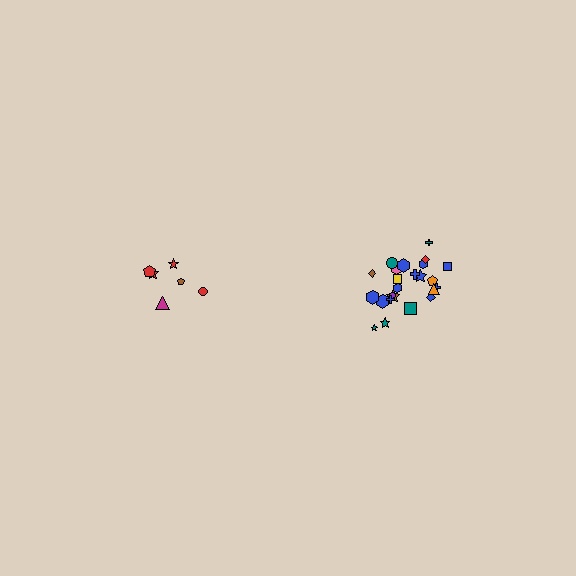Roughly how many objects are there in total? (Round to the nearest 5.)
Roughly 30 objects in total.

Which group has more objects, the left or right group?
The right group.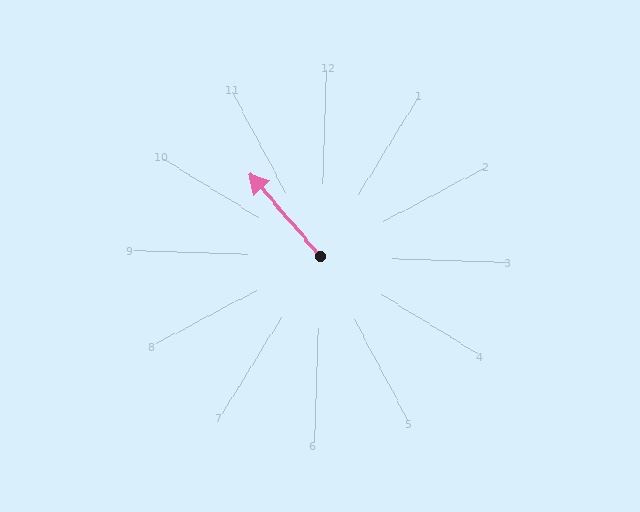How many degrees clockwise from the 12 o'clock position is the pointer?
Approximately 318 degrees.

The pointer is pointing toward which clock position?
Roughly 11 o'clock.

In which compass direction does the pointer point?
Northwest.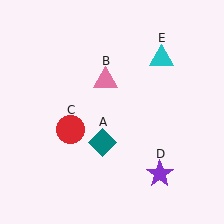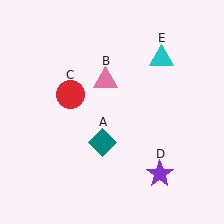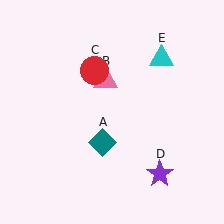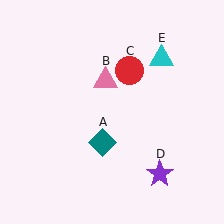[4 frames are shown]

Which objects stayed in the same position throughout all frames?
Teal diamond (object A) and pink triangle (object B) and purple star (object D) and cyan triangle (object E) remained stationary.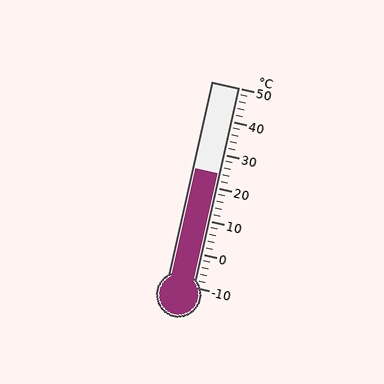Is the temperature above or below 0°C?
The temperature is above 0°C.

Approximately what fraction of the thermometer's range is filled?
The thermometer is filled to approximately 55% of its range.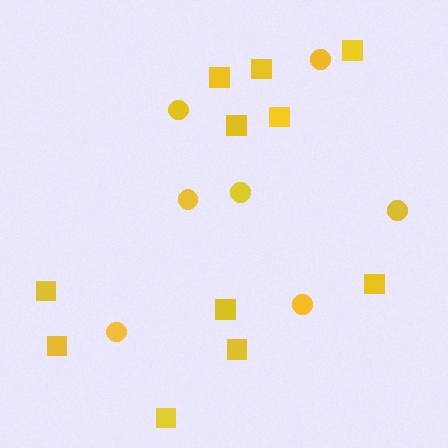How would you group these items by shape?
There are 2 groups: one group of squares (11) and one group of circles (7).